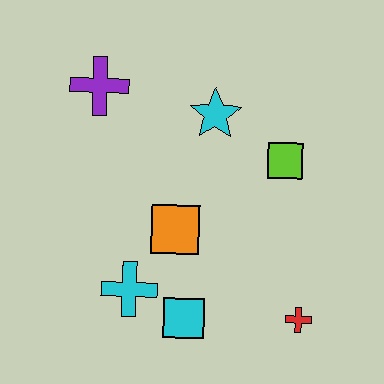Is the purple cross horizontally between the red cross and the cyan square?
No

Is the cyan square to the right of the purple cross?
Yes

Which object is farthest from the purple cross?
The red cross is farthest from the purple cross.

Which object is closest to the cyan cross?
The cyan square is closest to the cyan cross.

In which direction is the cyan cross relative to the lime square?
The cyan cross is to the left of the lime square.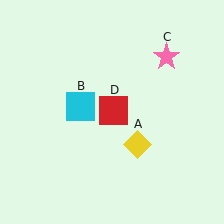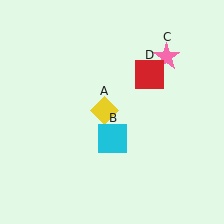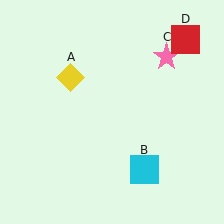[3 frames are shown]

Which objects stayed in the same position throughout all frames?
Pink star (object C) remained stationary.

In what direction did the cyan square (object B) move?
The cyan square (object B) moved down and to the right.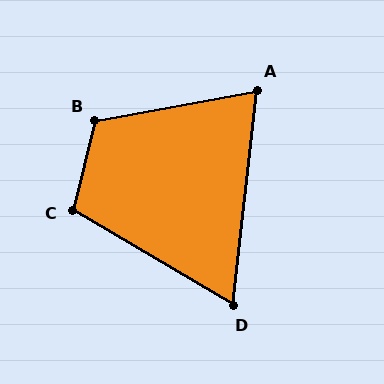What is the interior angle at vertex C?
Approximately 107 degrees (obtuse).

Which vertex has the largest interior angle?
B, at approximately 114 degrees.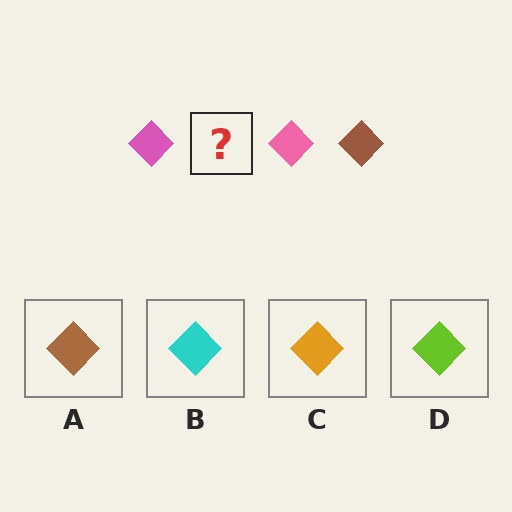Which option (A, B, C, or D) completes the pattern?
A.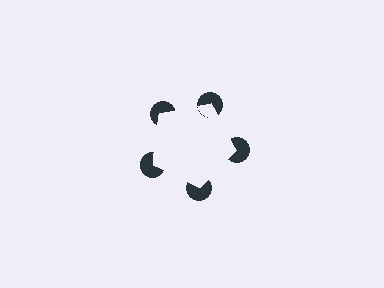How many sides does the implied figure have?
5 sides.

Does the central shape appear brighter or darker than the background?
It typically appears slightly brighter than the background, even though no actual brightness change is drawn.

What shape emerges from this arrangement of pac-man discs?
An illusory pentagon — its edges are inferred from the aligned wedge cuts in the pac-man discs, not physically drawn.